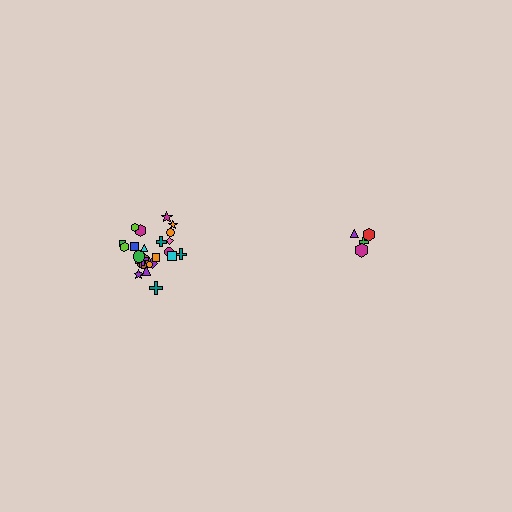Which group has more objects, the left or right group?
The left group.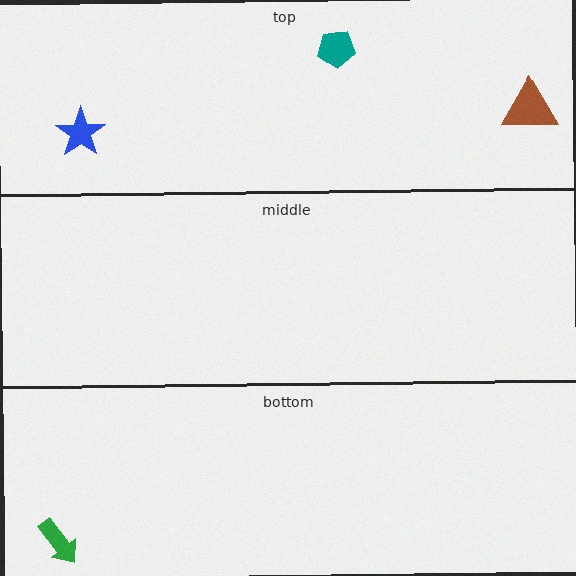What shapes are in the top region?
The teal pentagon, the blue star, the brown triangle.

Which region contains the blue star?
The top region.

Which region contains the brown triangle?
The top region.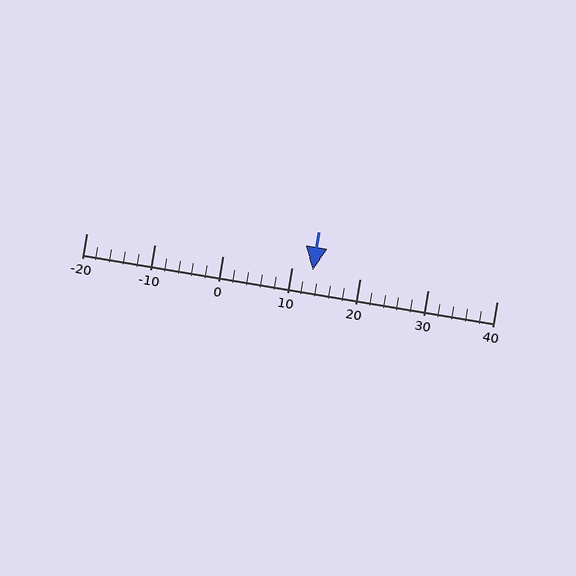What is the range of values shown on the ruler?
The ruler shows values from -20 to 40.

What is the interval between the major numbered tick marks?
The major tick marks are spaced 10 units apart.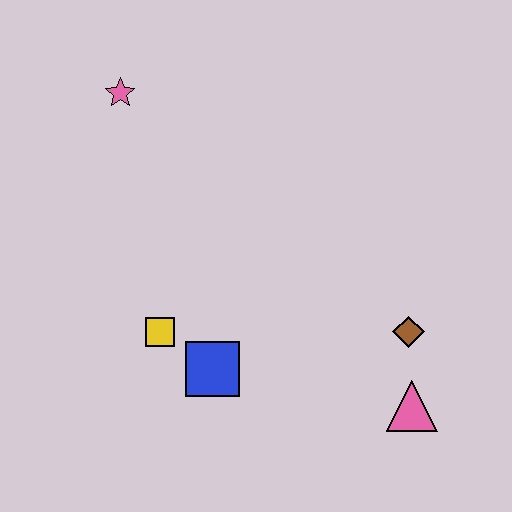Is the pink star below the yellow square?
No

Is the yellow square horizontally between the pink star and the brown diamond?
Yes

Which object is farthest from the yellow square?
The pink triangle is farthest from the yellow square.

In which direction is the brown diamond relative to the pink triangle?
The brown diamond is above the pink triangle.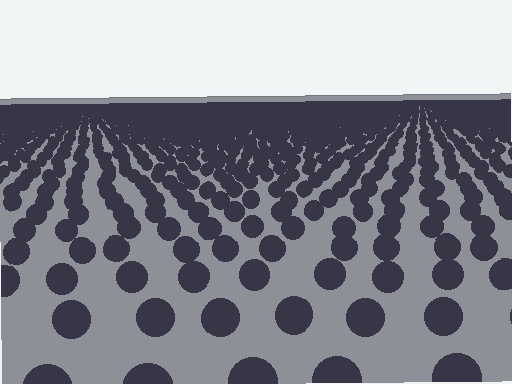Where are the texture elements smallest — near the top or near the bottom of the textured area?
Near the top.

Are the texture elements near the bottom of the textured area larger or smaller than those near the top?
Larger. Near the bottom, elements are closer to the viewer and appear at a bigger on-screen size.